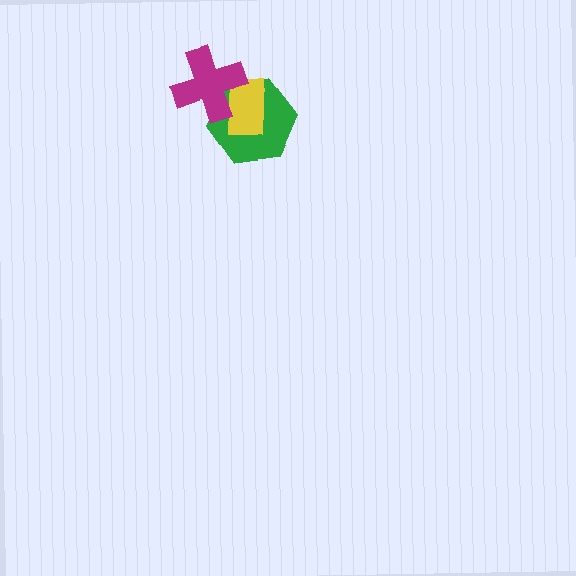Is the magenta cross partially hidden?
No, no other shape covers it.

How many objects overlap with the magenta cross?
2 objects overlap with the magenta cross.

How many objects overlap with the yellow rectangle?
2 objects overlap with the yellow rectangle.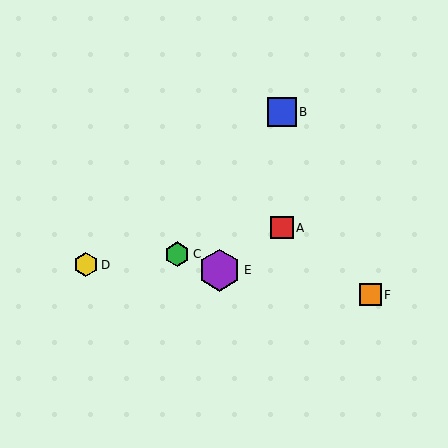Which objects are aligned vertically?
Objects A, B are aligned vertically.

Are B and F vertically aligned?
No, B is at x≈282 and F is at x≈370.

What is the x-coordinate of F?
Object F is at x≈370.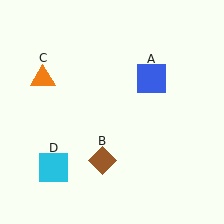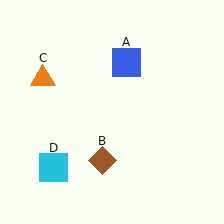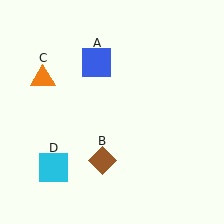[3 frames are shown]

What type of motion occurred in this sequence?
The blue square (object A) rotated counterclockwise around the center of the scene.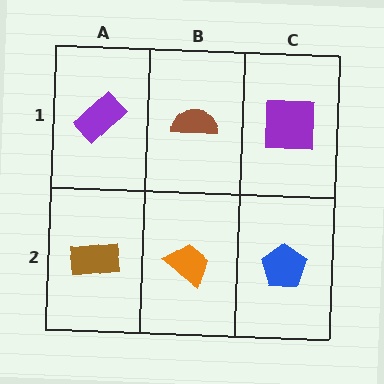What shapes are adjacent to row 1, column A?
A brown rectangle (row 2, column A), a brown semicircle (row 1, column B).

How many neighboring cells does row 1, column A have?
2.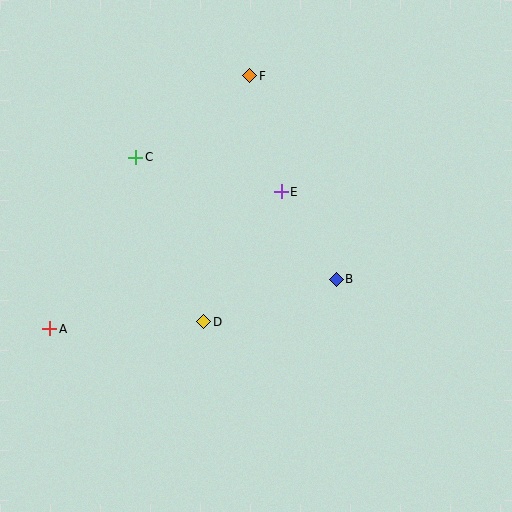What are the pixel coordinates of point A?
Point A is at (50, 329).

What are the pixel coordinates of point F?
Point F is at (250, 76).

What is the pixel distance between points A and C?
The distance between A and C is 191 pixels.